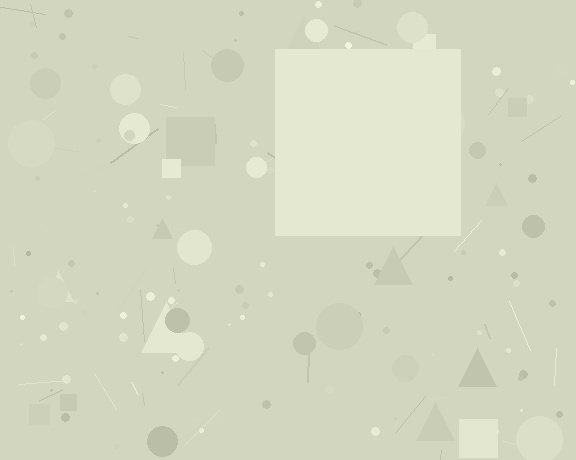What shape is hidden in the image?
A square is hidden in the image.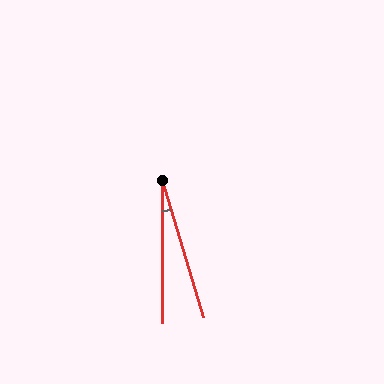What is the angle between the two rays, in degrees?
Approximately 17 degrees.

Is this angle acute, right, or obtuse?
It is acute.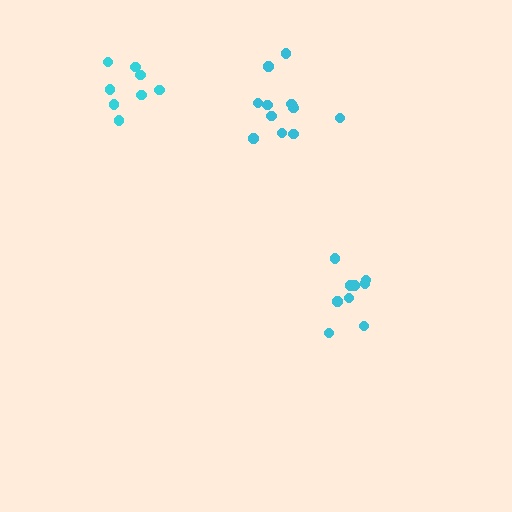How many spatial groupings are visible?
There are 3 spatial groupings.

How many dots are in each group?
Group 1: 12 dots, Group 2: 9 dots, Group 3: 8 dots (29 total).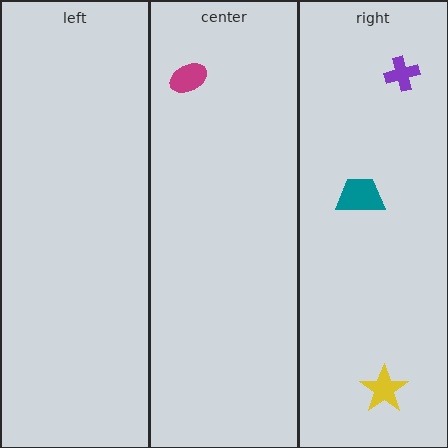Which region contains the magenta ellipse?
The center region.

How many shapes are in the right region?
3.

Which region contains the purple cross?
The right region.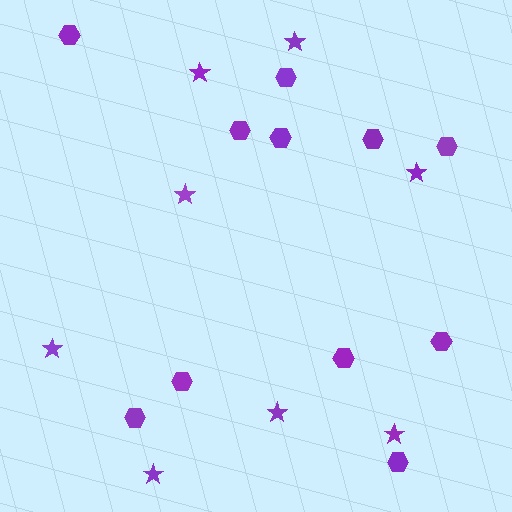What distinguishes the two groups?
There are 2 groups: one group of stars (8) and one group of hexagons (11).